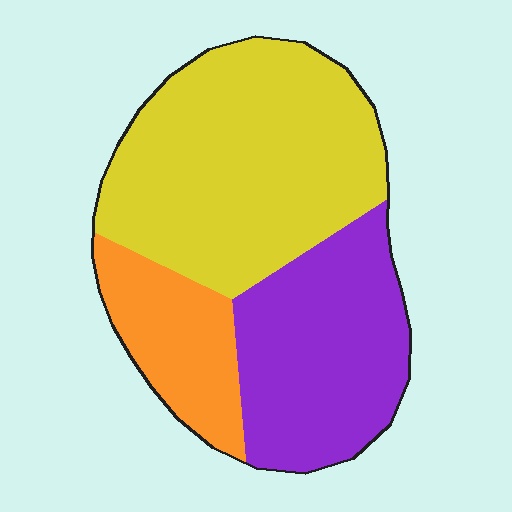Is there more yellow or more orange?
Yellow.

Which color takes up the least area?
Orange, at roughly 15%.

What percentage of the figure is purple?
Purple covers roughly 35% of the figure.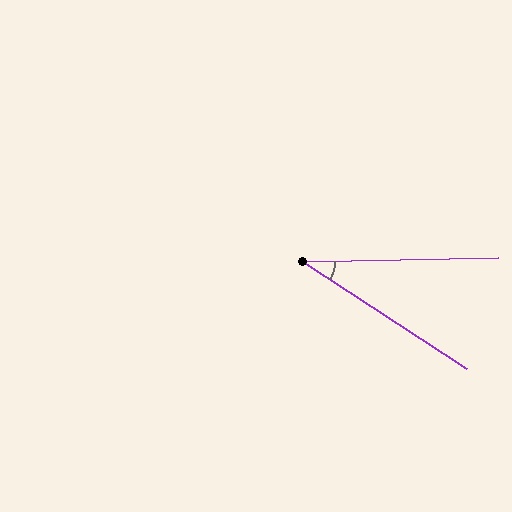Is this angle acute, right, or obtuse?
It is acute.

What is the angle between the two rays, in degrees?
Approximately 34 degrees.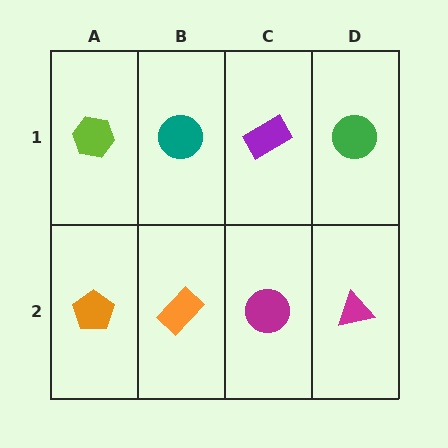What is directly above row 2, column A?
A lime hexagon.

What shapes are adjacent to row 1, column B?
An orange rectangle (row 2, column B), a lime hexagon (row 1, column A), a purple rectangle (row 1, column C).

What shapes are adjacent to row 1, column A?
An orange pentagon (row 2, column A), a teal circle (row 1, column B).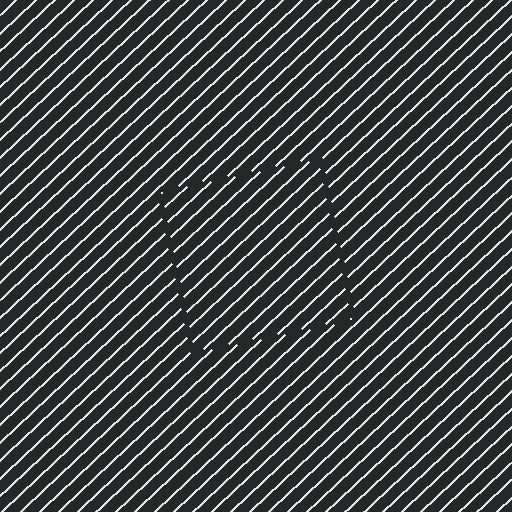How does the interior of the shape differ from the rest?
The interior of the shape contains the same grating, shifted by half a period — the contour is defined by the phase discontinuity where line-ends from the inner and outer gratings abut.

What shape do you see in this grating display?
An illusory square. The interior of the shape contains the same grating, shifted by half a period — the contour is defined by the phase discontinuity where line-ends from the inner and outer gratings abut.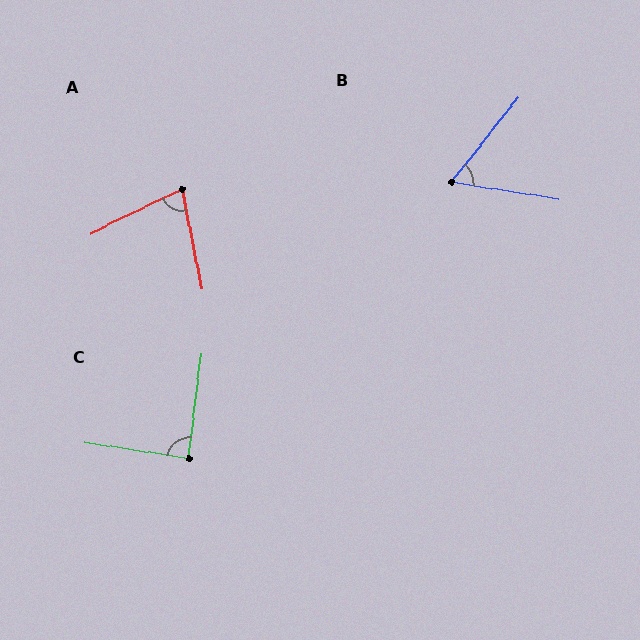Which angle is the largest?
C, at approximately 89 degrees.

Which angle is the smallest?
B, at approximately 61 degrees.